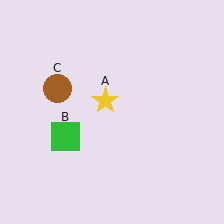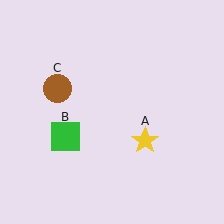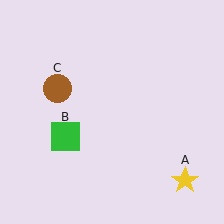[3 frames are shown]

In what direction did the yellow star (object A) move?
The yellow star (object A) moved down and to the right.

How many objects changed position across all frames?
1 object changed position: yellow star (object A).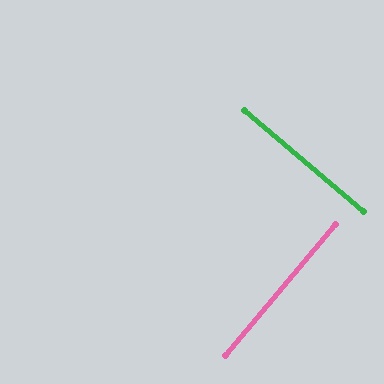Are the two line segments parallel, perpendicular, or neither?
Perpendicular — they meet at approximately 90°.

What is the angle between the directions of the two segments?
Approximately 90 degrees.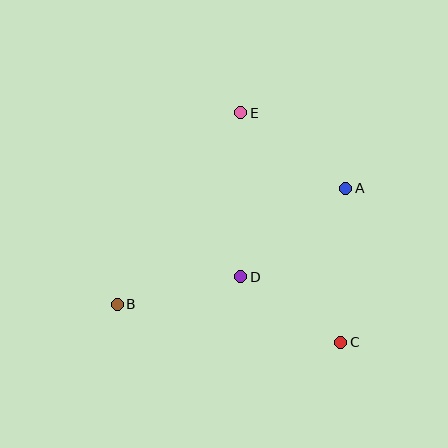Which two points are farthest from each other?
Points A and B are farthest from each other.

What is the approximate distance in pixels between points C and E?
The distance between C and E is approximately 250 pixels.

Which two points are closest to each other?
Points C and D are closest to each other.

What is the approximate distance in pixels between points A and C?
The distance between A and C is approximately 154 pixels.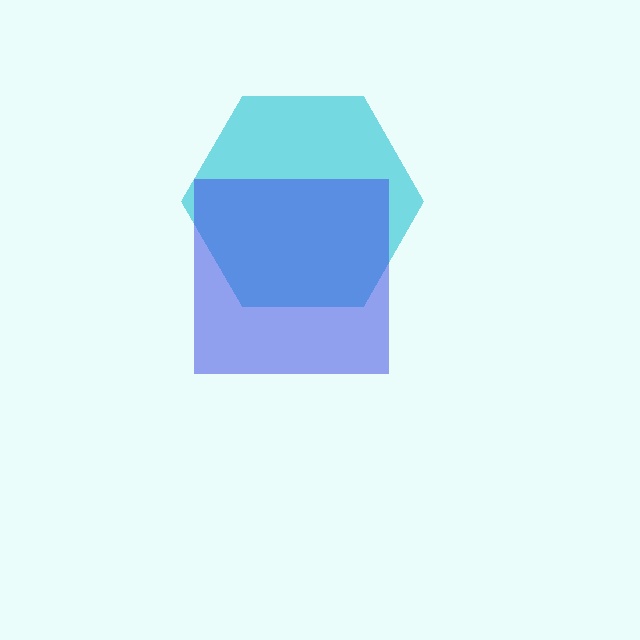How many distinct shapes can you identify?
There are 2 distinct shapes: a cyan hexagon, a blue square.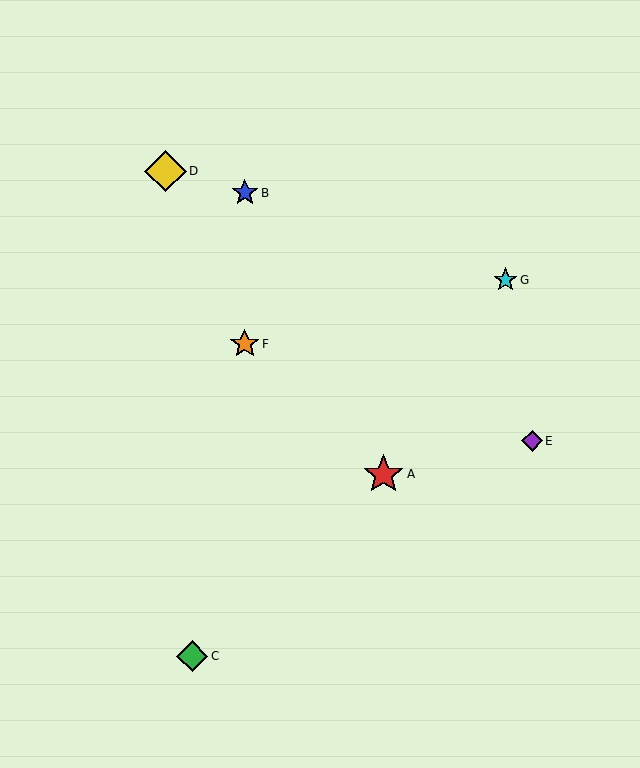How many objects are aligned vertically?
2 objects (B, F) are aligned vertically.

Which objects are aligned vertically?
Objects B, F are aligned vertically.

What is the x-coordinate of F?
Object F is at x≈245.